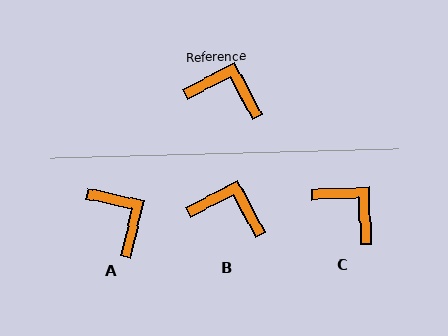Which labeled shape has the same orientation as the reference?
B.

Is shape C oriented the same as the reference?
No, it is off by about 25 degrees.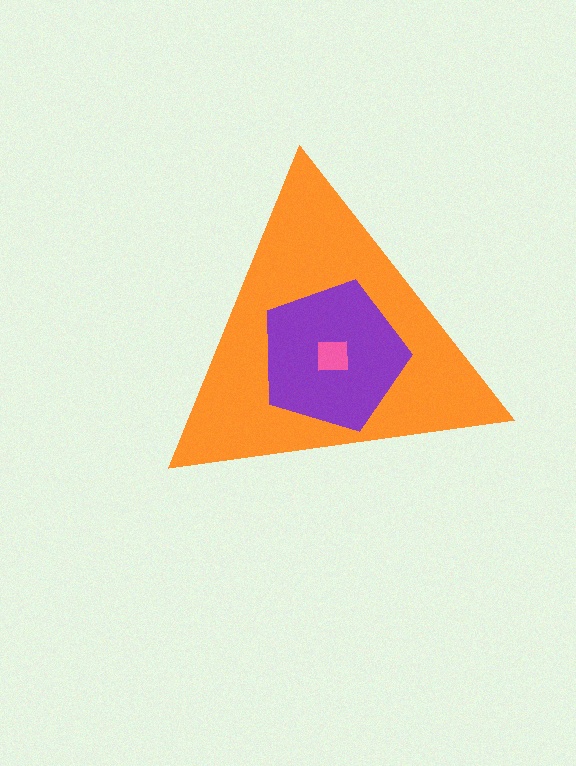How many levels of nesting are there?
3.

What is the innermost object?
The pink square.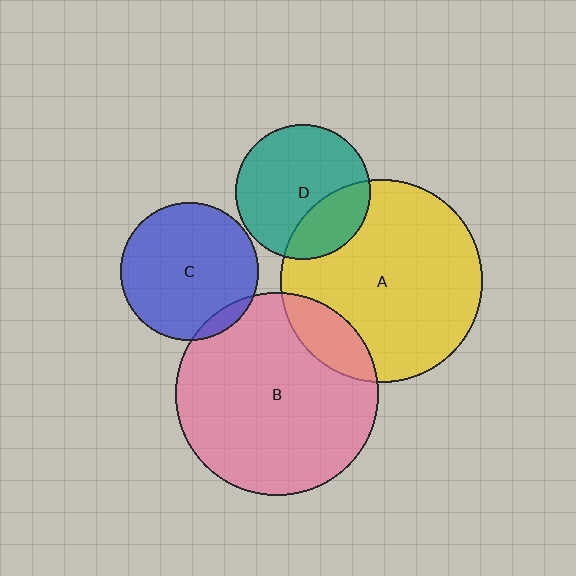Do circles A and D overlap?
Yes.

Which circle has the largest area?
Circle B (pink).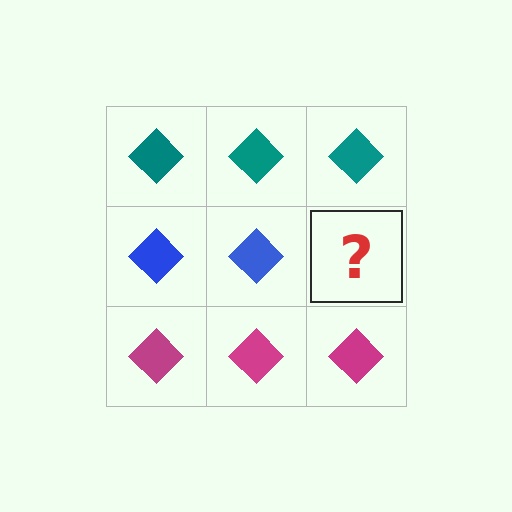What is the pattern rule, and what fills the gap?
The rule is that each row has a consistent color. The gap should be filled with a blue diamond.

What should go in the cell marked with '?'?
The missing cell should contain a blue diamond.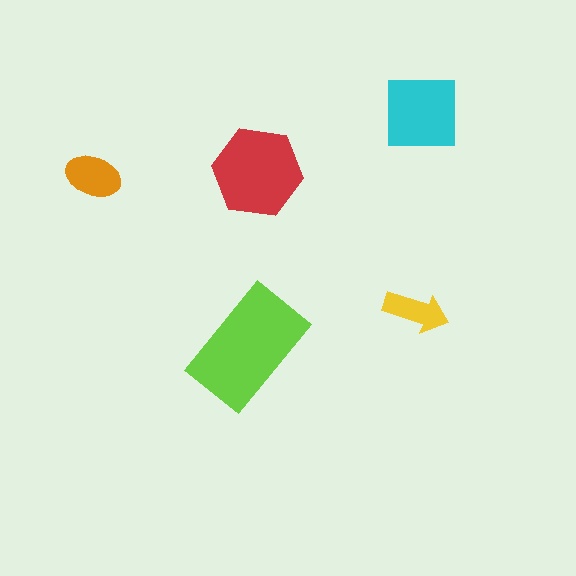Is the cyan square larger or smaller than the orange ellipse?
Larger.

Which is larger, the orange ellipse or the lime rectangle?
The lime rectangle.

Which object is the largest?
The lime rectangle.